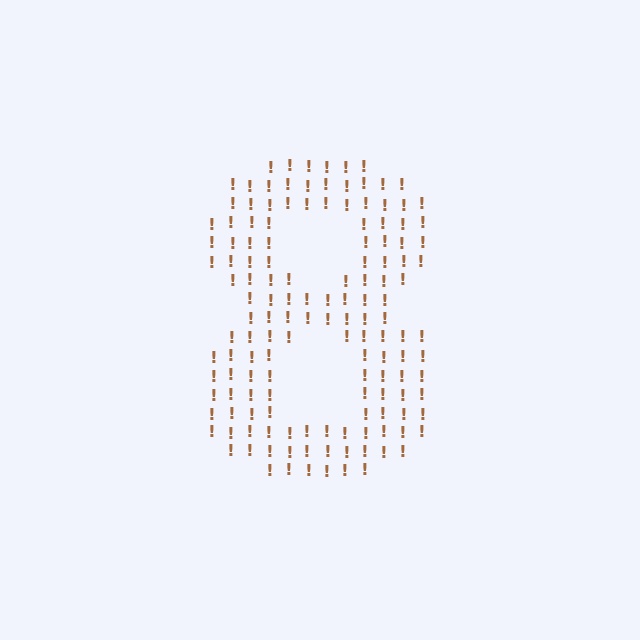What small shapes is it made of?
It is made of small exclamation marks.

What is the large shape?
The large shape is the digit 8.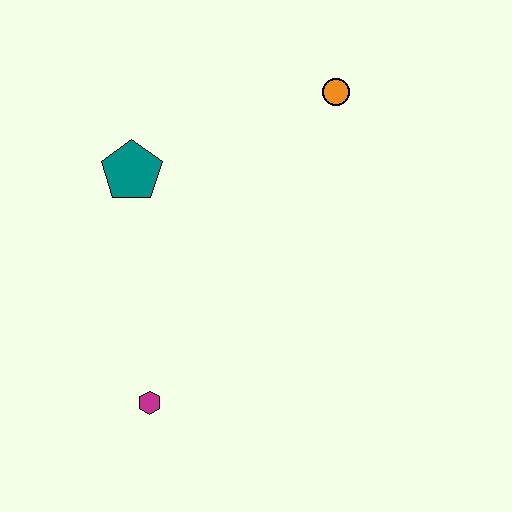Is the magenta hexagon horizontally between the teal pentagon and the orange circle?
Yes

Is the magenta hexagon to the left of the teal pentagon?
No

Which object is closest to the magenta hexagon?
The teal pentagon is closest to the magenta hexagon.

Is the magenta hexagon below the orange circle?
Yes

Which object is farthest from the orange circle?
The magenta hexagon is farthest from the orange circle.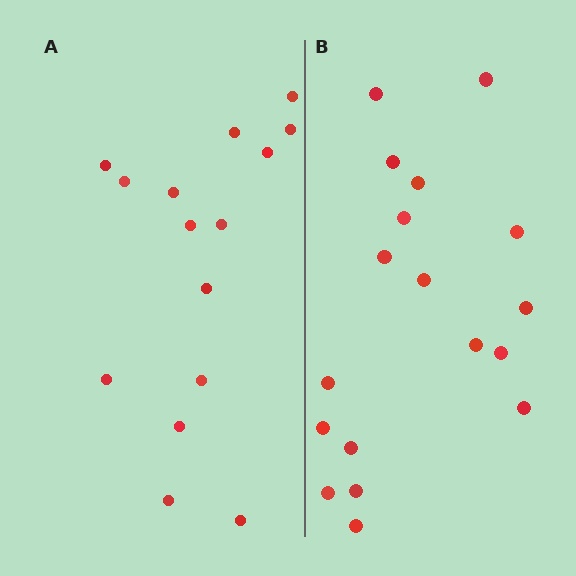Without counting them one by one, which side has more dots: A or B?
Region B (the right region) has more dots.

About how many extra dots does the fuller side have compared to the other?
Region B has just a few more — roughly 2 or 3 more dots than region A.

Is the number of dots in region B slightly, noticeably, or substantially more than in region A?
Region B has only slightly more — the two regions are fairly close. The ratio is roughly 1.2 to 1.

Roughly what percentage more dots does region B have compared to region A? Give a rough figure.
About 20% more.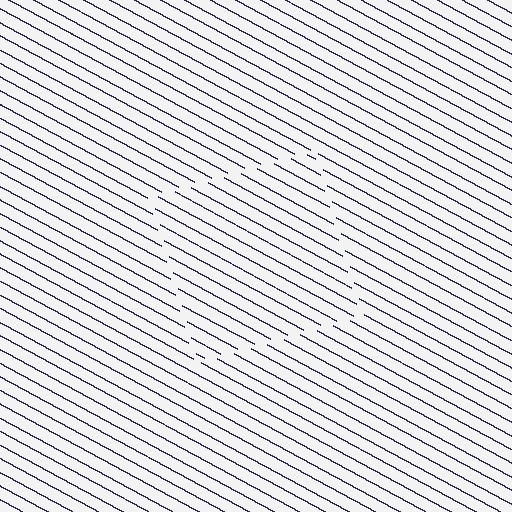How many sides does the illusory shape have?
4 sides — the line-ends trace a square.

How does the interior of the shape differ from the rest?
The interior of the shape contains the same grating, shifted by half a period — the contour is defined by the phase discontinuity where line-ends from the inner and outer gratings abut.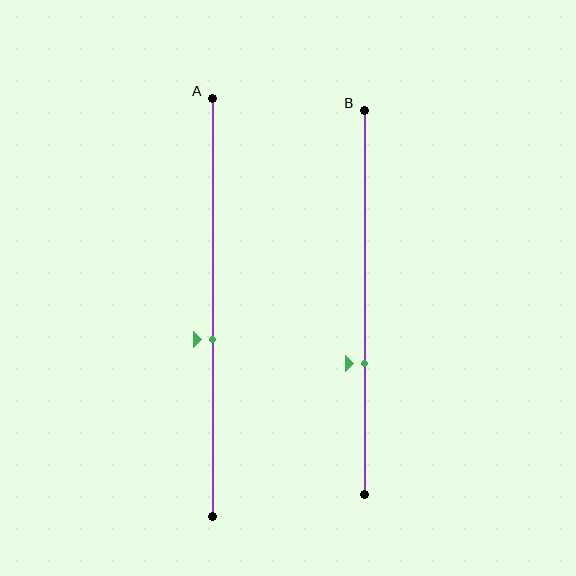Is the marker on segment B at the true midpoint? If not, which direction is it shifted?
No, the marker on segment B is shifted downward by about 16% of the segment length.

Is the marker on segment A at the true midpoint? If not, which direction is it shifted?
No, the marker on segment A is shifted downward by about 8% of the segment length.